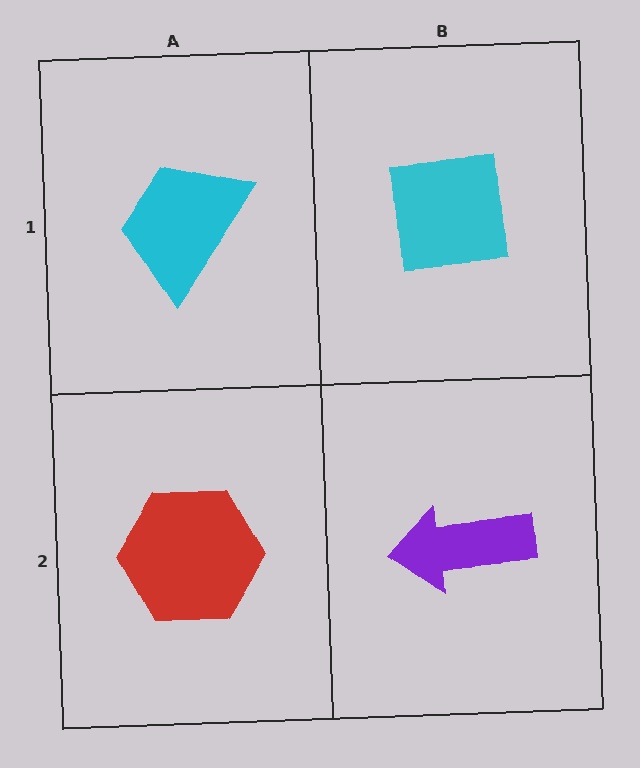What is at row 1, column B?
A cyan square.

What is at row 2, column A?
A red hexagon.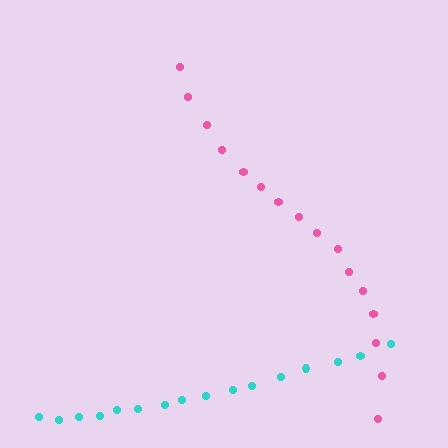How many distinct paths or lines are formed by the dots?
There are 2 distinct paths.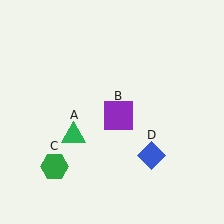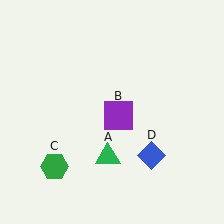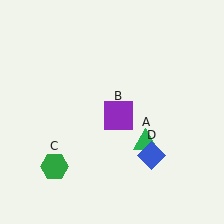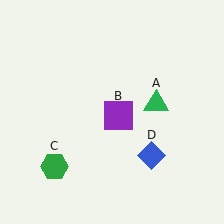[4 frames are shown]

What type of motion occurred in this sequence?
The green triangle (object A) rotated counterclockwise around the center of the scene.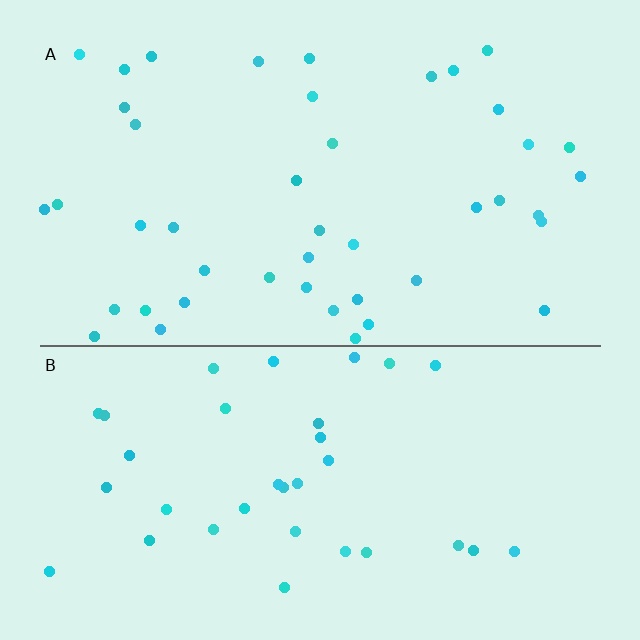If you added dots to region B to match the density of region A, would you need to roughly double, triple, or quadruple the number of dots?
Approximately double.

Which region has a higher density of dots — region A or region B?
A (the top).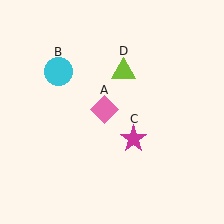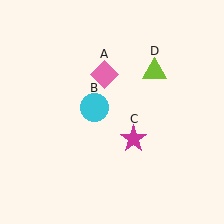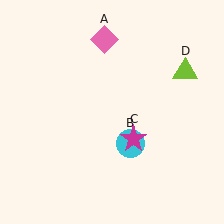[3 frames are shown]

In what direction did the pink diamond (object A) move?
The pink diamond (object A) moved up.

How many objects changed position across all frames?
3 objects changed position: pink diamond (object A), cyan circle (object B), lime triangle (object D).